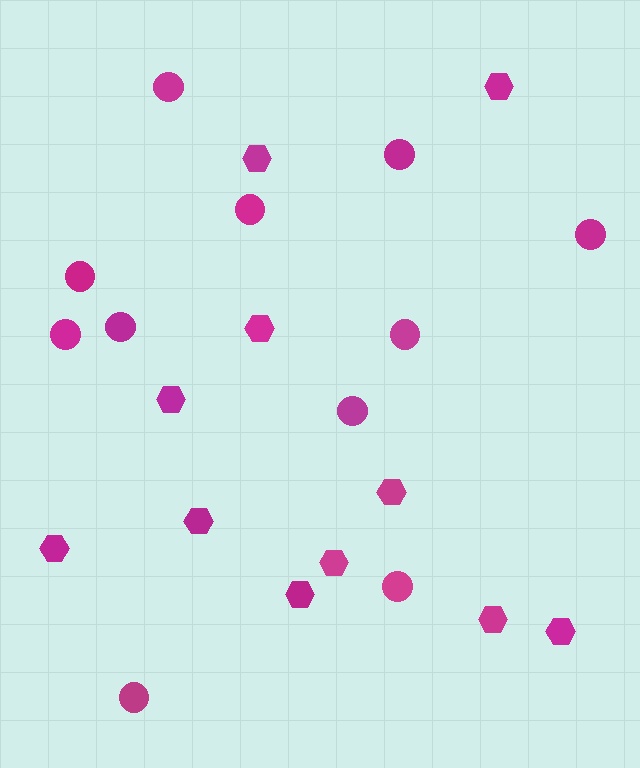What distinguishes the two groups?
There are 2 groups: one group of hexagons (11) and one group of circles (11).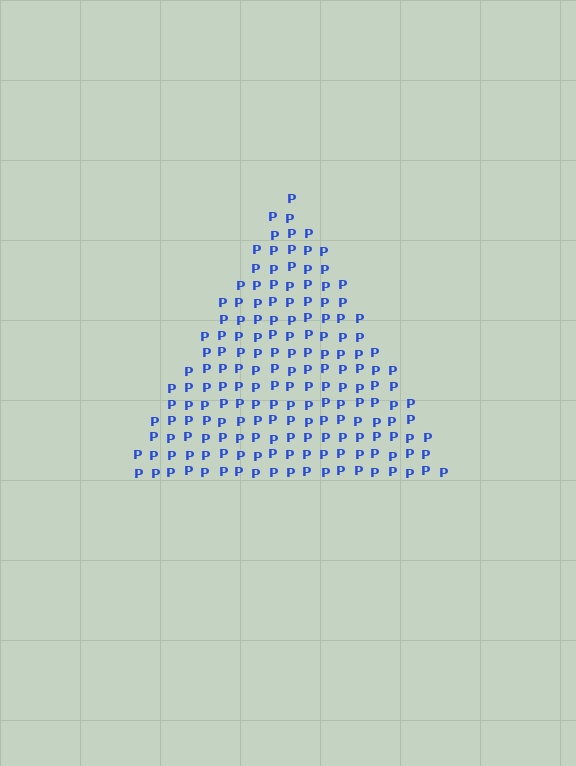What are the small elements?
The small elements are letter P's.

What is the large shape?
The large shape is a triangle.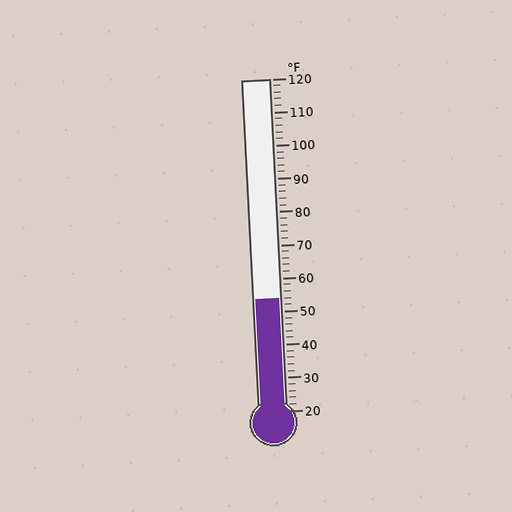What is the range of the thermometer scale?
The thermometer scale ranges from 20°F to 120°F.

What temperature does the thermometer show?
The thermometer shows approximately 54°F.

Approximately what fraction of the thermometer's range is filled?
The thermometer is filled to approximately 35% of its range.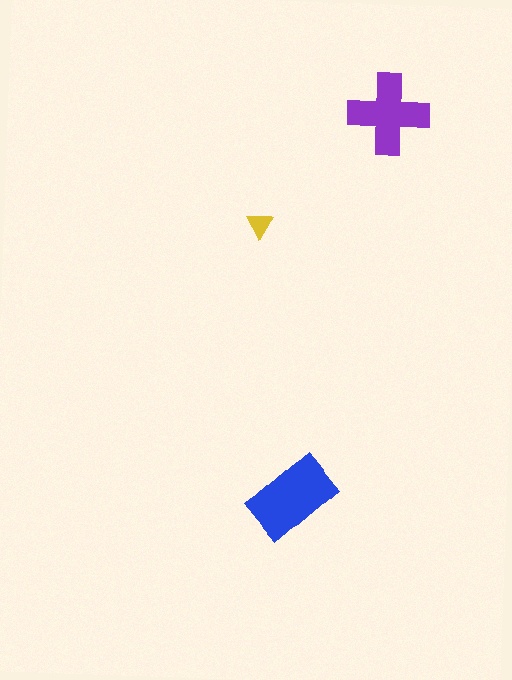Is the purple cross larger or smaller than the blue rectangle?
Smaller.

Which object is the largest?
The blue rectangle.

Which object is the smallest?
The yellow triangle.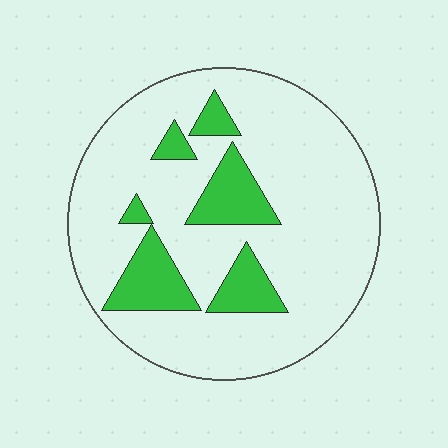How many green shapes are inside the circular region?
6.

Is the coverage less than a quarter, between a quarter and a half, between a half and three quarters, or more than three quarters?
Less than a quarter.